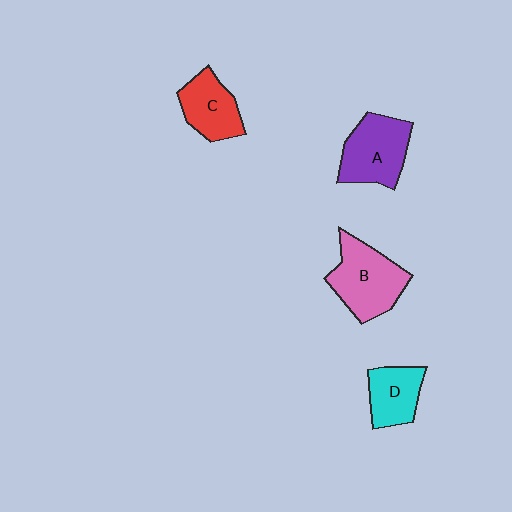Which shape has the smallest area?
Shape D (cyan).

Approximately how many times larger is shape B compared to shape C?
Approximately 1.4 times.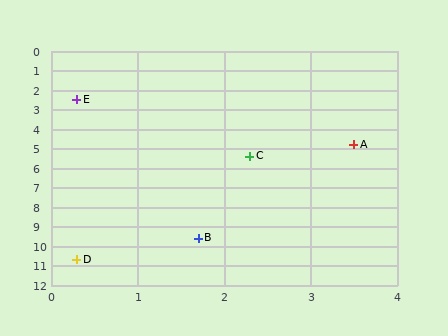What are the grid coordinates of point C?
Point C is at approximately (2.3, 5.4).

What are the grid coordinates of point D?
Point D is at approximately (0.3, 10.7).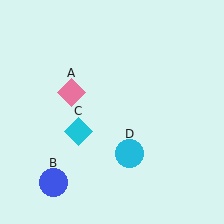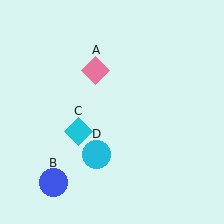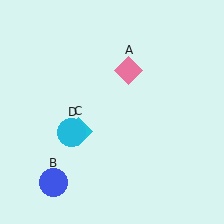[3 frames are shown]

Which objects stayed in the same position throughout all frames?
Blue circle (object B) and cyan diamond (object C) remained stationary.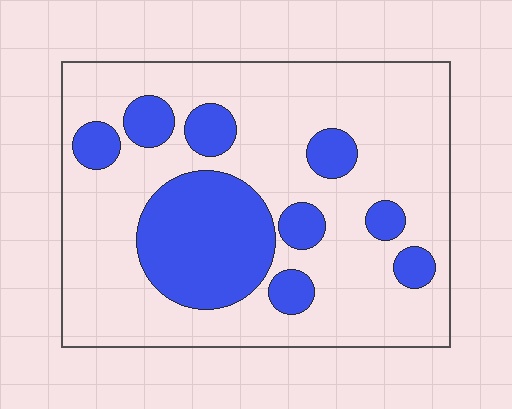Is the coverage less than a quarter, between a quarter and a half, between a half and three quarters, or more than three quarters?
Between a quarter and a half.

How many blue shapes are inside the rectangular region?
9.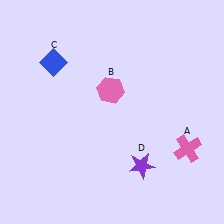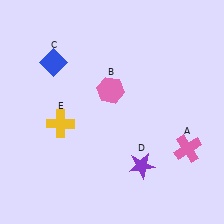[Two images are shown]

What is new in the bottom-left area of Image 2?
A yellow cross (E) was added in the bottom-left area of Image 2.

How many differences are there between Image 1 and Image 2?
There is 1 difference between the two images.